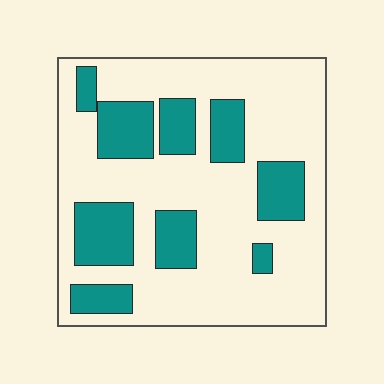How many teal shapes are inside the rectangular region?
9.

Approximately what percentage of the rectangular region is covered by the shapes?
Approximately 30%.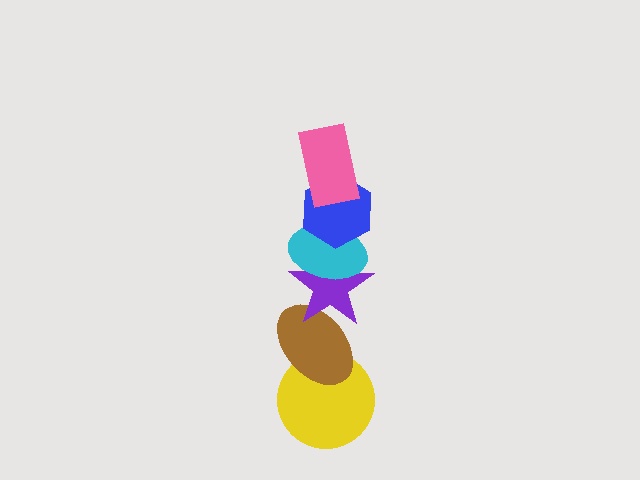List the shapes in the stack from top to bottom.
From top to bottom: the pink rectangle, the blue hexagon, the cyan ellipse, the purple star, the brown ellipse, the yellow circle.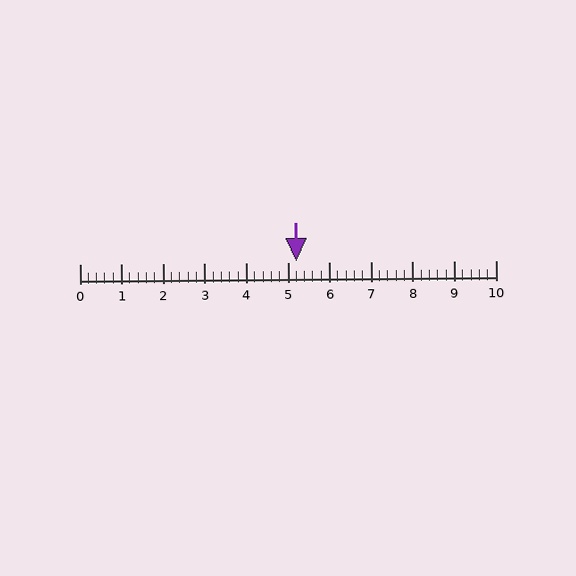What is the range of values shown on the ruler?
The ruler shows values from 0 to 10.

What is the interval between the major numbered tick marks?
The major tick marks are spaced 1 units apart.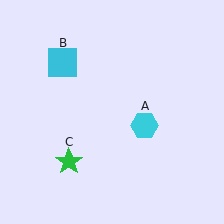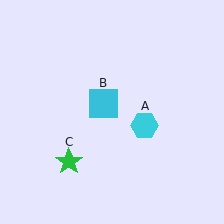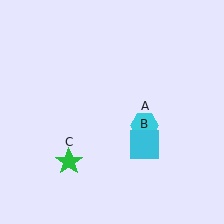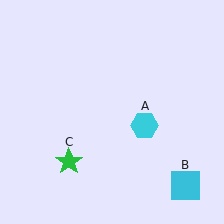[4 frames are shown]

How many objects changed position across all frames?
1 object changed position: cyan square (object B).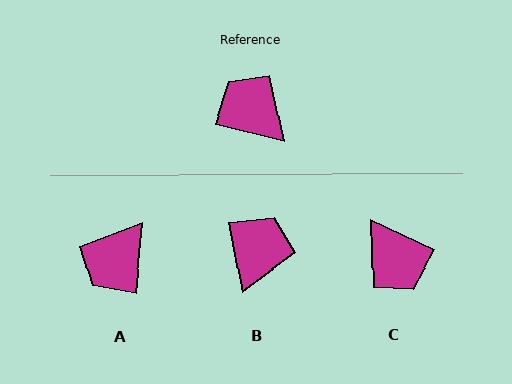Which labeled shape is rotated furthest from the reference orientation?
C, about 169 degrees away.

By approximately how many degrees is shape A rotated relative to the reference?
Approximately 98 degrees counter-clockwise.